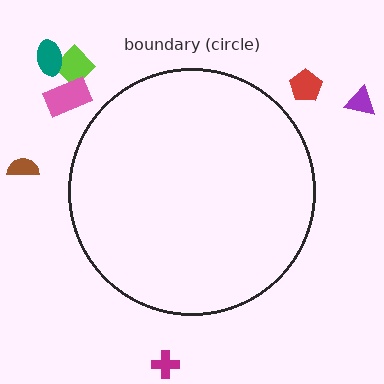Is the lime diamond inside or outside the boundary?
Outside.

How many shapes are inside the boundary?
0 inside, 7 outside.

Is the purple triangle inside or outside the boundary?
Outside.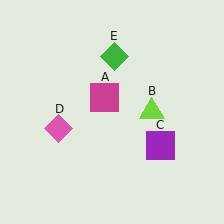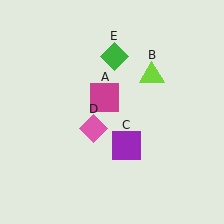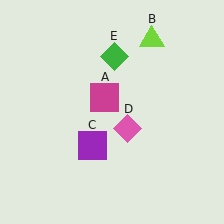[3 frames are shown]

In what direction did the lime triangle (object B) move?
The lime triangle (object B) moved up.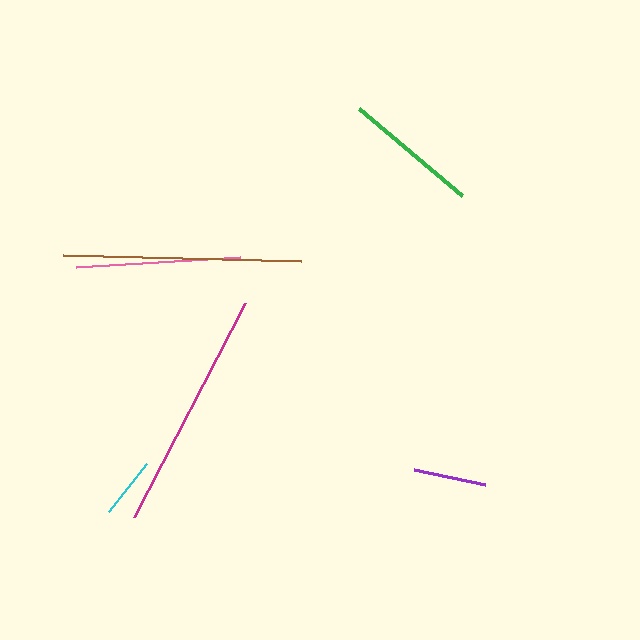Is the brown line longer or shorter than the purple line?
The brown line is longer than the purple line.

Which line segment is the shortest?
The cyan line is the shortest at approximately 61 pixels.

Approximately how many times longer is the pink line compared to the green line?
The pink line is approximately 1.2 times the length of the green line.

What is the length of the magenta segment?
The magenta segment is approximately 240 pixels long.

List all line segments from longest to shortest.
From longest to shortest: magenta, brown, pink, green, purple, cyan.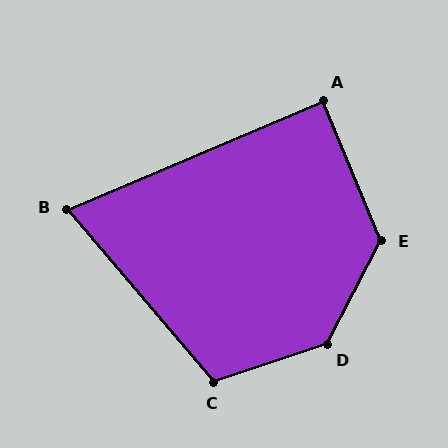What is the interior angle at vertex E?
Approximately 130 degrees (obtuse).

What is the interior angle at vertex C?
Approximately 112 degrees (obtuse).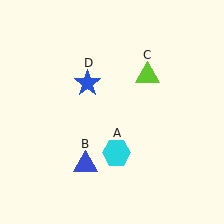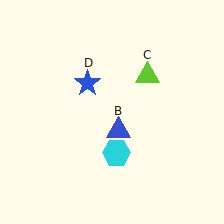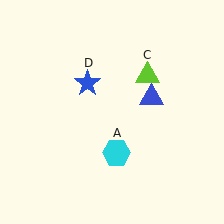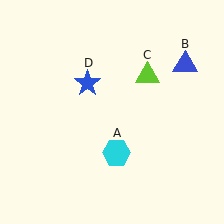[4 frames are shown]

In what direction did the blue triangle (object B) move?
The blue triangle (object B) moved up and to the right.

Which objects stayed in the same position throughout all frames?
Cyan hexagon (object A) and lime triangle (object C) and blue star (object D) remained stationary.